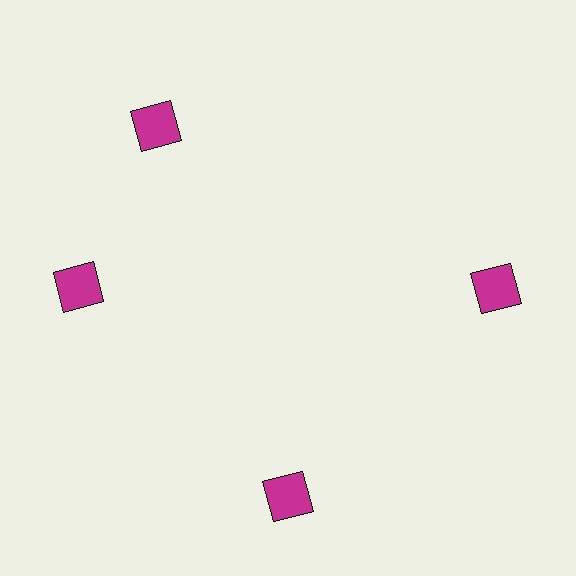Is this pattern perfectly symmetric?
No. The 4 magenta squares are arranged in a ring, but one element near the 12 o'clock position is rotated out of alignment along the ring, breaking the 4-fold rotational symmetry.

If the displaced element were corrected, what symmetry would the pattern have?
It would have 4-fold rotational symmetry — the pattern would map onto itself every 90 degrees.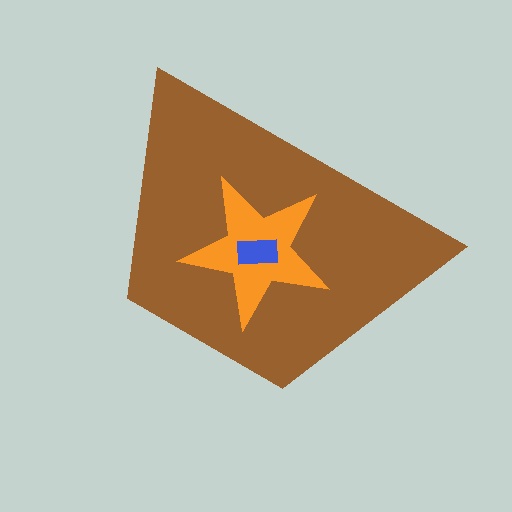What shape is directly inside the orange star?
The blue rectangle.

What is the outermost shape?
The brown trapezoid.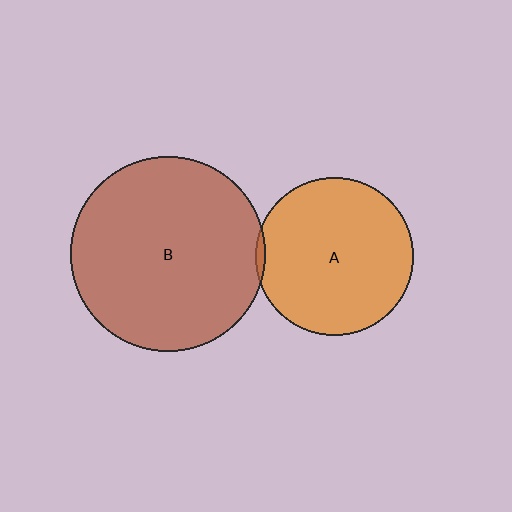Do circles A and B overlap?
Yes.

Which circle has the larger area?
Circle B (brown).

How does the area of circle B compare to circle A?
Approximately 1.5 times.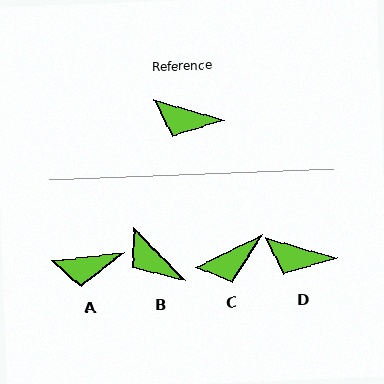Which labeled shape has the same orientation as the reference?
D.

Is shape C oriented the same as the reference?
No, it is off by about 42 degrees.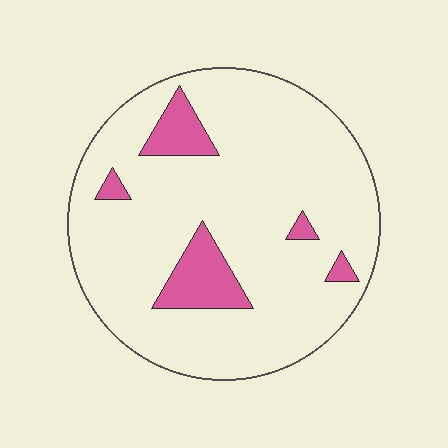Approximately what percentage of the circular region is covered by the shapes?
Approximately 10%.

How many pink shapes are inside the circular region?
5.